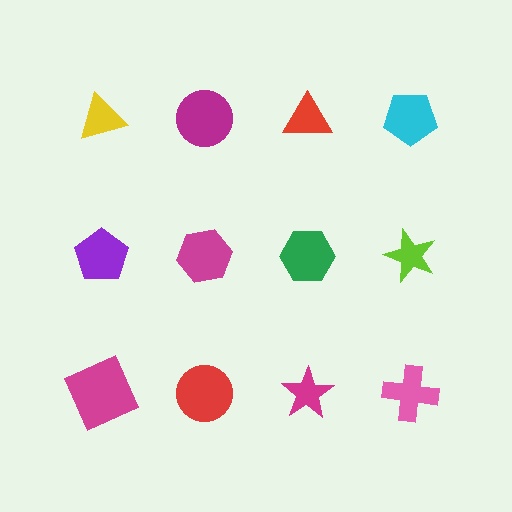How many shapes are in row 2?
4 shapes.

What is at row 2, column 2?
A magenta hexagon.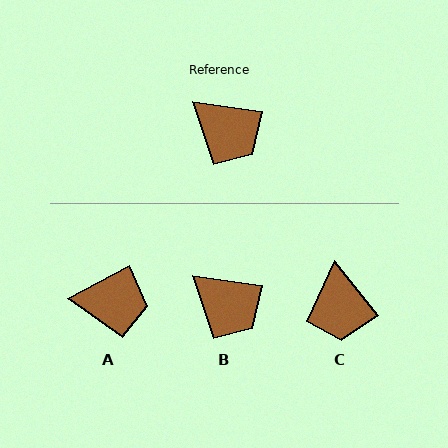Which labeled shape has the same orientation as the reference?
B.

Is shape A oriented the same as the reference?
No, it is off by about 36 degrees.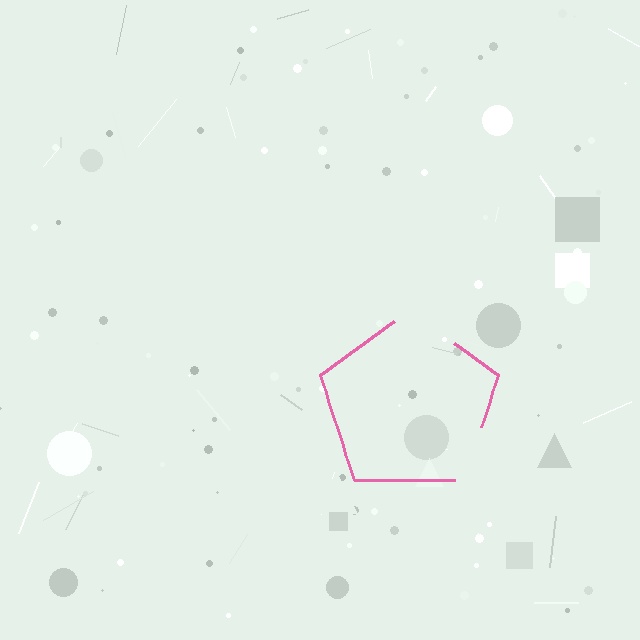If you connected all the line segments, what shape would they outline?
They would outline a pentagon.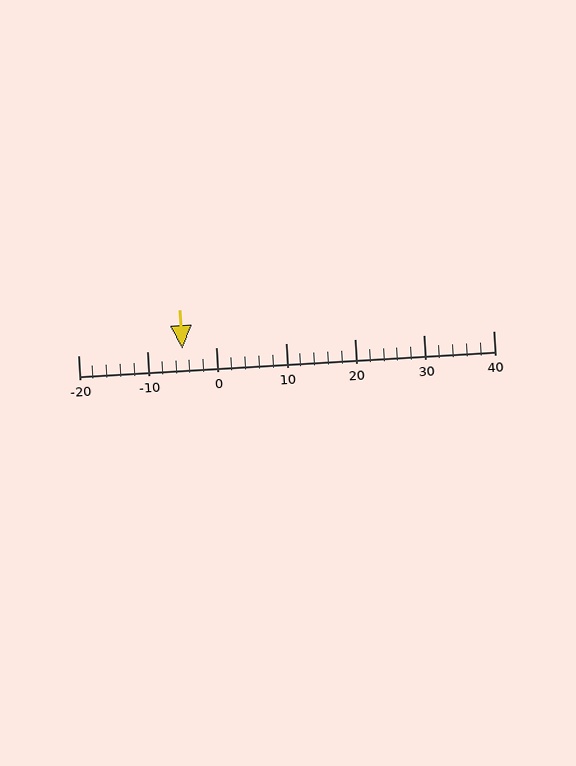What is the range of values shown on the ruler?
The ruler shows values from -20 to 40.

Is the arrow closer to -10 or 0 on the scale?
The arrow is closer to 0.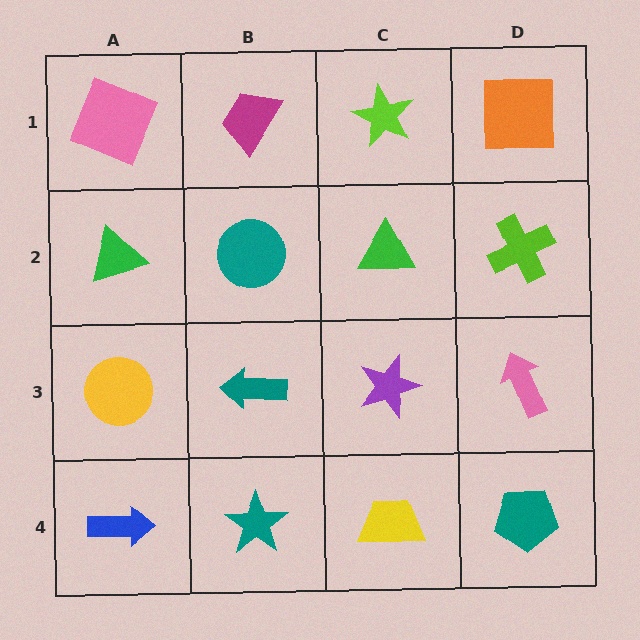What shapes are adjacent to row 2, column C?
A lime star (row 1, column C), a purple star (row 3, column C), a teal circle (row 2, column B), a lime cross (row 2, column D).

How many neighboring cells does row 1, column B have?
3.